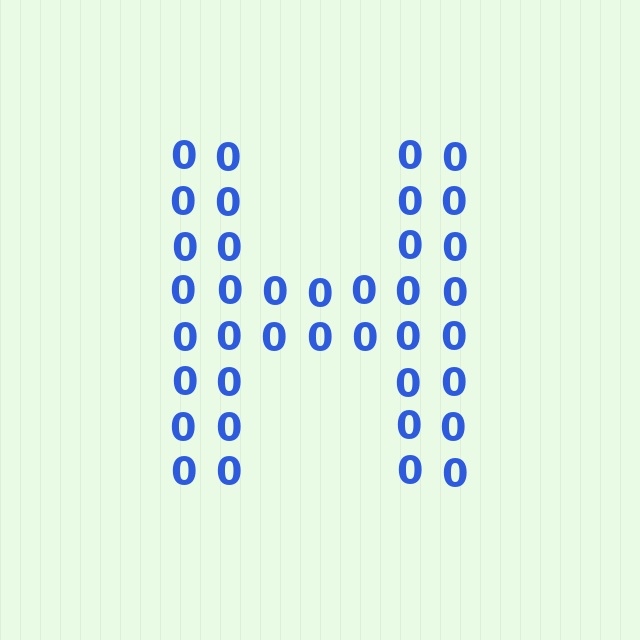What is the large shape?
The large shape is the letter H.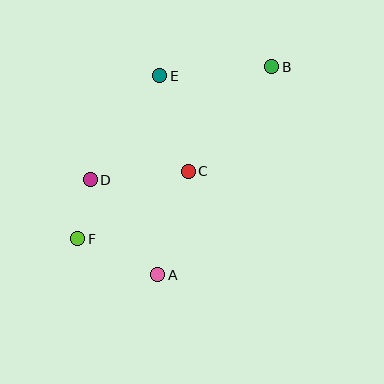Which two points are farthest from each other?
Points B and F are farthest from each other.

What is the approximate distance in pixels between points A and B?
The distance between A and B is approximately 237 pixels.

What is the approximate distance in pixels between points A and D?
The distance between A and D is approximately 117 pixels.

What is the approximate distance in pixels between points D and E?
The distance between D and E is approximately 125 pixels.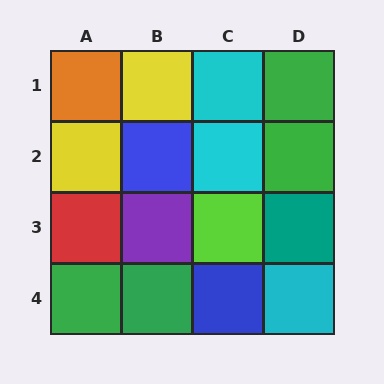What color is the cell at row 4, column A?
Green.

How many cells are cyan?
3 cells are cyan.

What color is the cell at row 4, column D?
Cyan.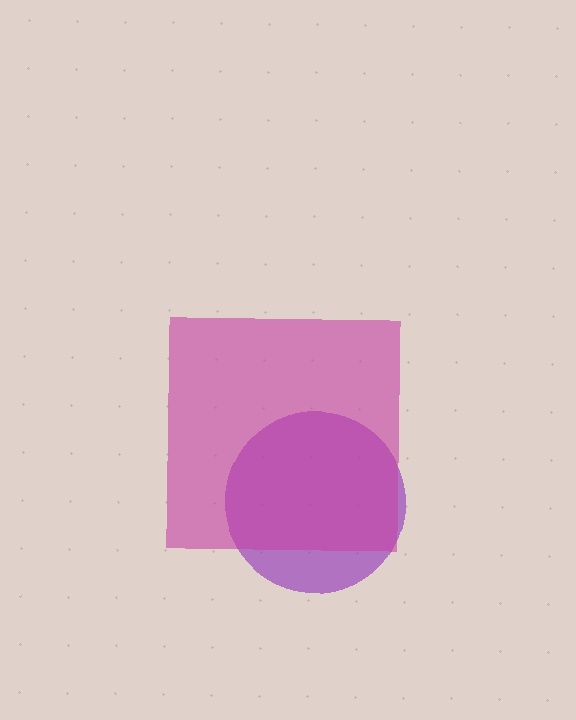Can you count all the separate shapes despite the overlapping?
Yes, there are 2 separate shapes.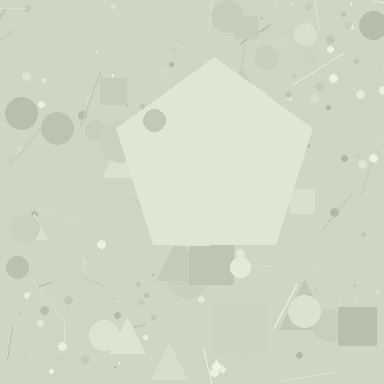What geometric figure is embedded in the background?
A pentagon is embedded in the background.